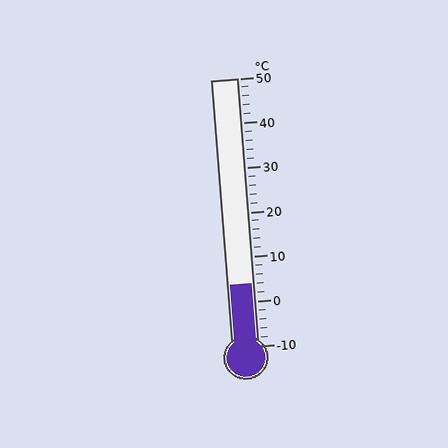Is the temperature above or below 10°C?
The temperature is below 10°C.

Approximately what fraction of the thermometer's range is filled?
The thermometer is filled to approximately 25% of its range.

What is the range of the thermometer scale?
The thermometer scale ranges from -10°C to 50°C.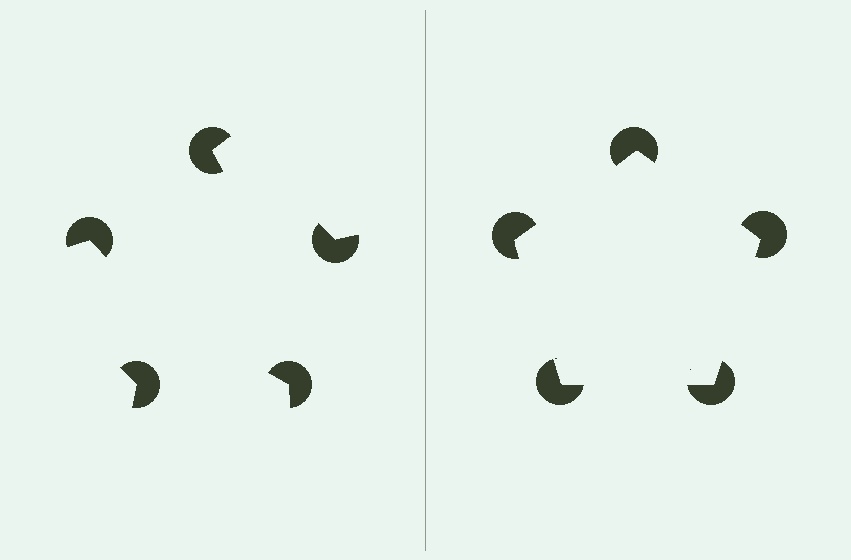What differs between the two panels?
The pac-man discs are positioned identically on both sides; only the wedge orientations differ. On the right they align to a pentagon; on the left they are misaligned.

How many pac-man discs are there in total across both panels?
10 — 5 on each side.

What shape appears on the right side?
An illusory pentagon.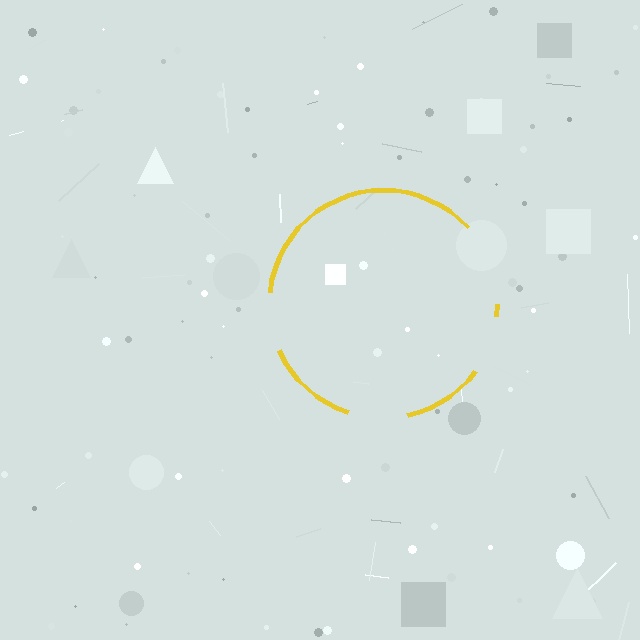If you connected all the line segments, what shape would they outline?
They would outline a circle.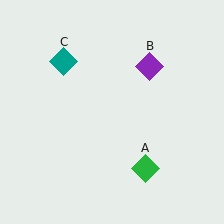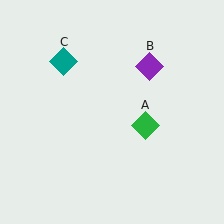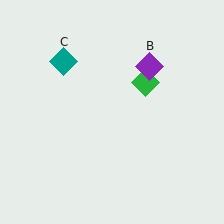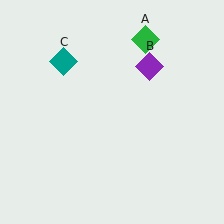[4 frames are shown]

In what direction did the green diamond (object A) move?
The green diamond (object A) moved up.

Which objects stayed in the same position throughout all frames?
Purple diamond (object B) and teal diamond (object C) remained stationary.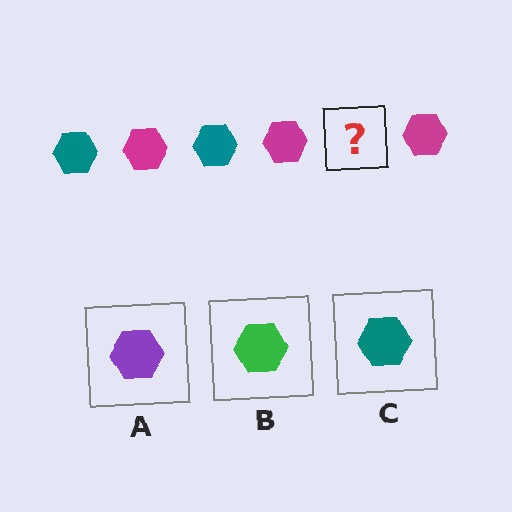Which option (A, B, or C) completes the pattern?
C.